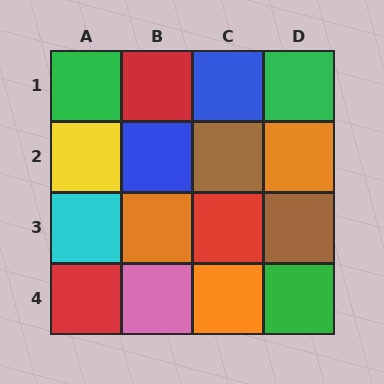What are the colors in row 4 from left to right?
Red, pink, orange, green.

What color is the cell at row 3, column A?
Cyan.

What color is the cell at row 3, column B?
Orange.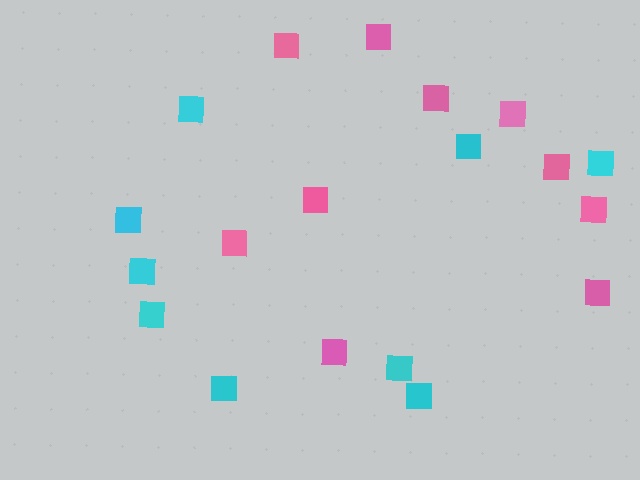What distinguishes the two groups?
There are 2 groups: one group of cyan squares (9) and one group of pink squares (10).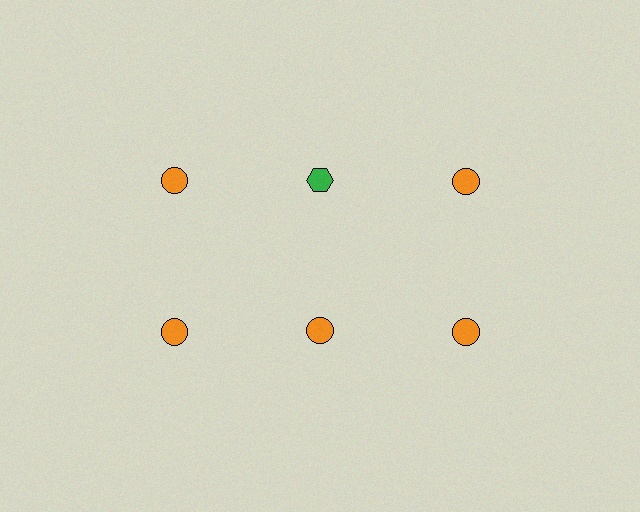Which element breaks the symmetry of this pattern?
The green hexagon in the top row, second from left column breaks the symmetry. All other shapes are orange circles.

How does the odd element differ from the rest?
It differs in both color (green instead of orange) and shape (hexagon instead of circle).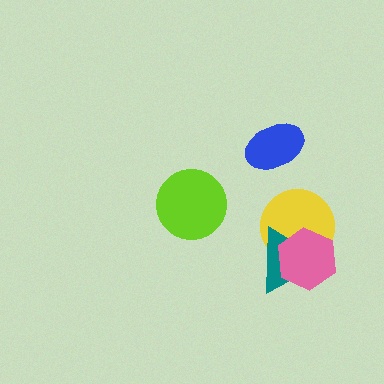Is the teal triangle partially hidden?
Yes, it is partially covered by another shape.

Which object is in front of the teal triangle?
The pink hexagon is in front of the teal triangle.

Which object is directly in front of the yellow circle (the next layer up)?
The teal triangle is directly in front of the yellow circle.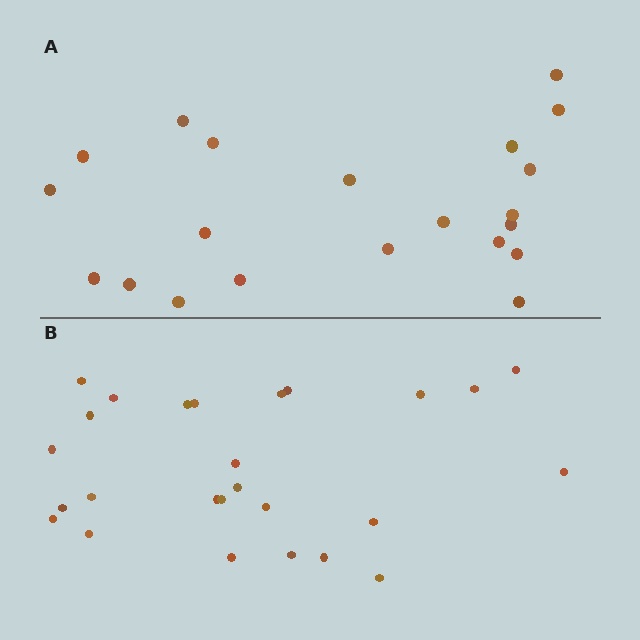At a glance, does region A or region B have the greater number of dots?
Region B (the bottom region) has more dots.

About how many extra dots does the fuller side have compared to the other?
Region B has about 5 more dots than region A.